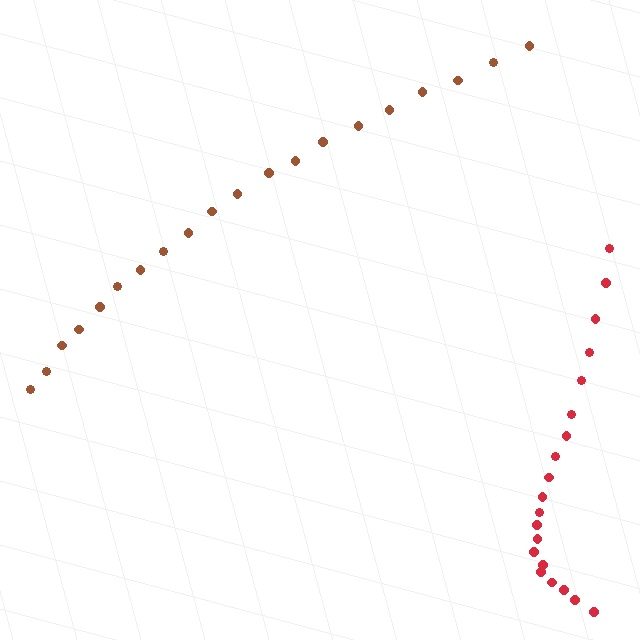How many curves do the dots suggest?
There are 2 distinct paths.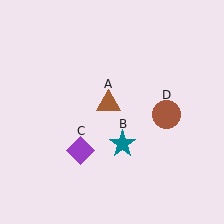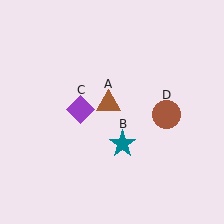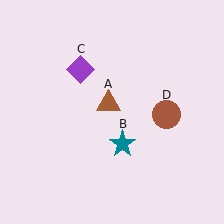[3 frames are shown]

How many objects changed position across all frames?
1 object changed position: purple diamond (object C).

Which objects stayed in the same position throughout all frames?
Brown triangle (object A) and teal star (object B) and brown circle (object D) remained stationary.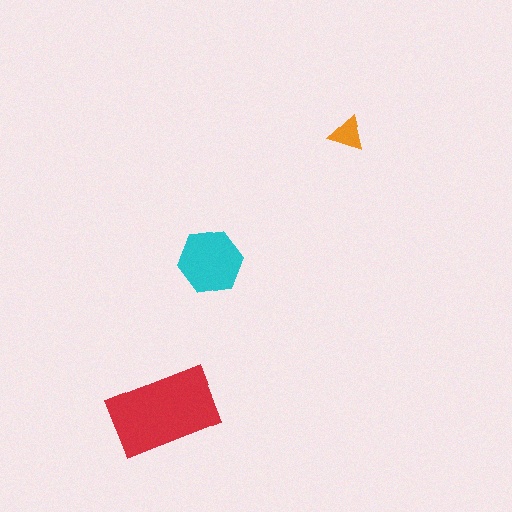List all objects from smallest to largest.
The orange triangle, the cyan hexagon, the red rectangle.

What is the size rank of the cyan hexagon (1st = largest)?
2nd.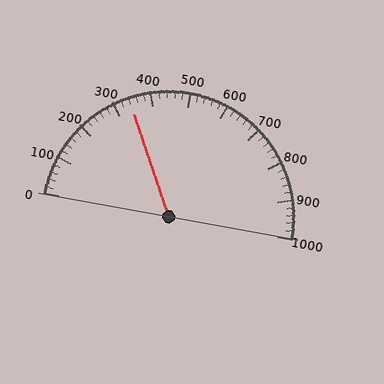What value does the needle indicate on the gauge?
The needle indicates approximately 340.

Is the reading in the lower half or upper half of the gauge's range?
The reading is in the lower half of the range (0 to 1000).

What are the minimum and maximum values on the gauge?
The gauge ranges from 0 to 1000.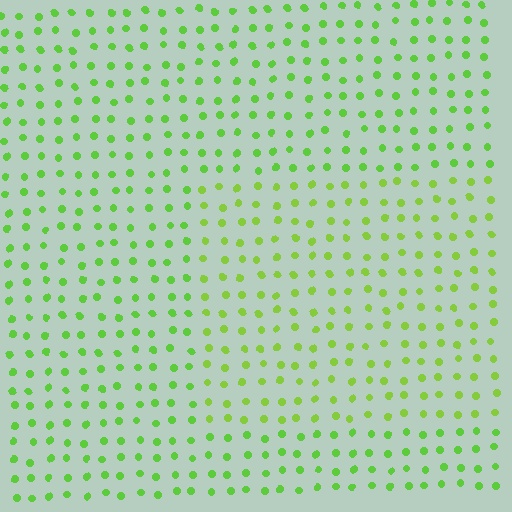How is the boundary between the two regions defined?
The boundary is defined purely by a slight shift in hue (about 17 degrees). Spacing, size, and orientation are identical on both sides.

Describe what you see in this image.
The image is filled with small lime elements in a uniform arrangement. A rectangle-shaped region is visible where the elements are tinted to a slightly different hue, forming a subtle color boundary.